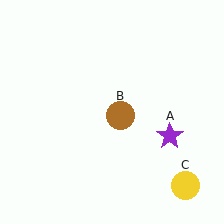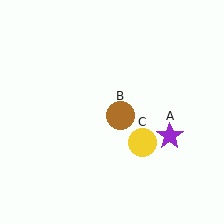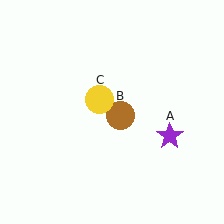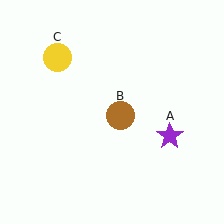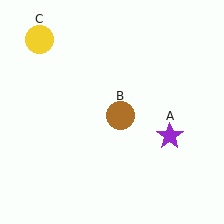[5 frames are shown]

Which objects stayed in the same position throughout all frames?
Purple star (object A) and brown circle (object B) remained stationary.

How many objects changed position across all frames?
1 object changed position: yellow circle (object C).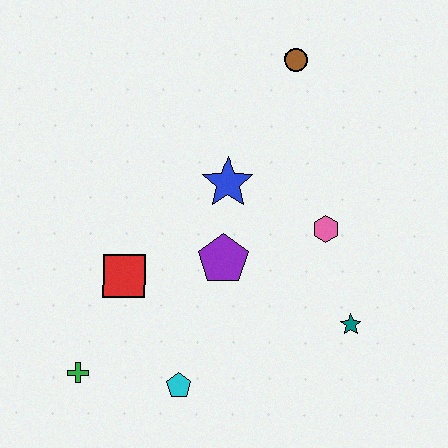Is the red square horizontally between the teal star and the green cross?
Yes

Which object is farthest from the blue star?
The green cross is farthest from the blue star.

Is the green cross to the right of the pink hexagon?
No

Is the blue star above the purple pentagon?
Yes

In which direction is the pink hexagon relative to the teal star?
The pink hexagon is above the teal star.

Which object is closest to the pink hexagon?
The teal star is closest to the pink hexagon.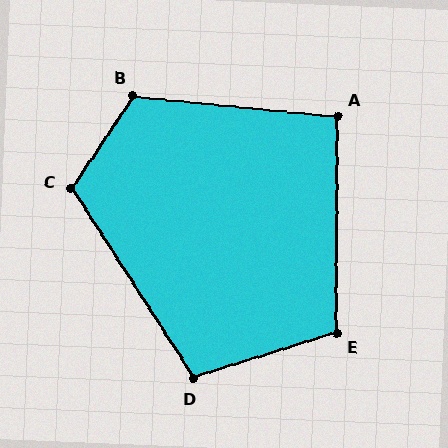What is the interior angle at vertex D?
Approximately 105 degrees (obtuse).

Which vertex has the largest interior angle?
B, at approximately 118 degrees.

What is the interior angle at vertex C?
Approximately 113 degrees (obtuse).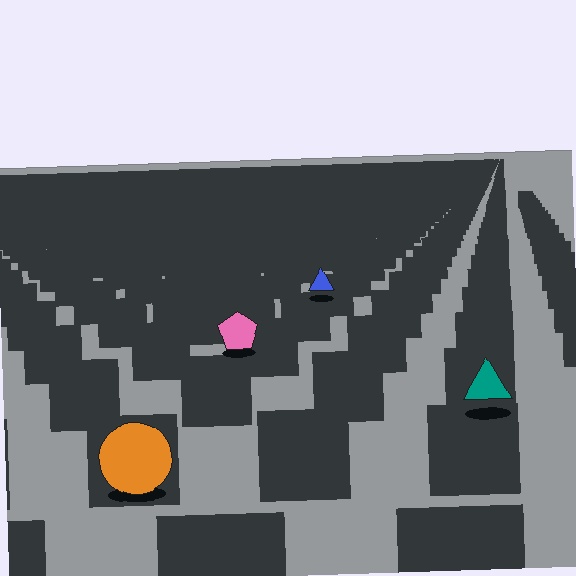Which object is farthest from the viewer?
The blue triangle is farthest from the viewer. It appears smaller and the ground texture around it is denser.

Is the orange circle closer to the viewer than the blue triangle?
Yes. The orange circle is closer — you can tell from the texture gradient: the ground texture is coarser near it.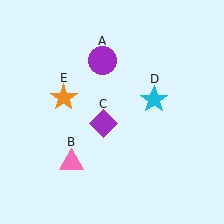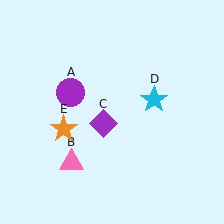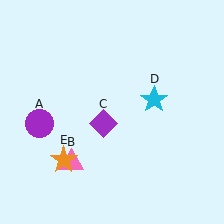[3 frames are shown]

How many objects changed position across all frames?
2 objects changed position: purple circle (object A), orange star (object E).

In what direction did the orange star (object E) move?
The orange star (object E) moved down.